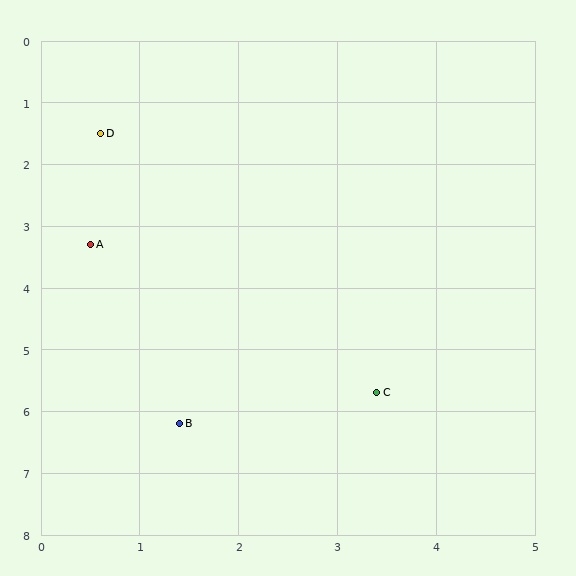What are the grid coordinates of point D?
Point D is at approximately (0.6, 1.5).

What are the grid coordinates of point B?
Point B is at approximately (1.4, 6.2).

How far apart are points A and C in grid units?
Points A and C are about 3.8 grid units apart.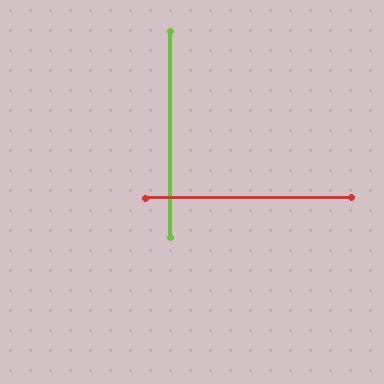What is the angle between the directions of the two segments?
Approximately 90 degrees.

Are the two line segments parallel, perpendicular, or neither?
Perpendicular — they meet at approximately 90°.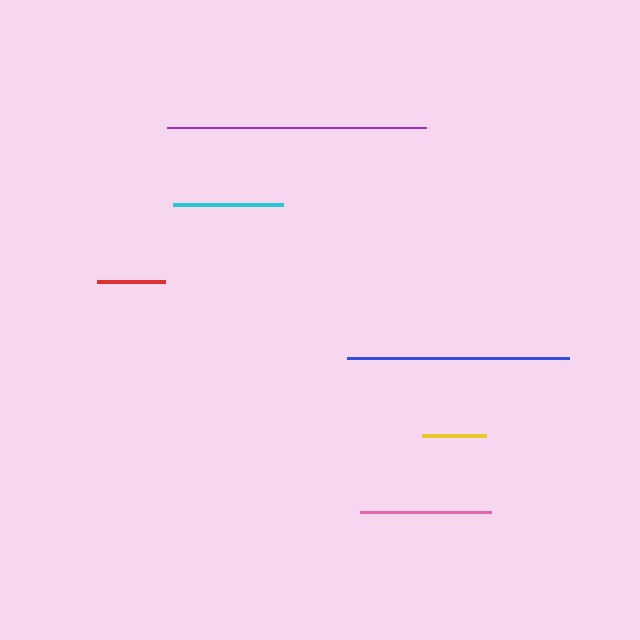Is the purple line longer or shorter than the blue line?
The purple line is longer than the blue line.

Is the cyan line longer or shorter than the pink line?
The pink line is longer than the cyan line.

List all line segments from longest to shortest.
From longest to shortest: purple, blue, pink, cyan, red, yellow.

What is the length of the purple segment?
The purple segment is approximately 258 pixels long.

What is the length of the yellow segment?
The yellow segment is approximately 63 pixels long.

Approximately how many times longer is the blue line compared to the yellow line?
The blue line is approximately 3.5 times the length of the yellow line.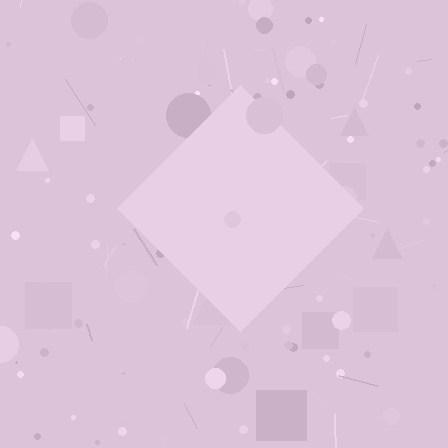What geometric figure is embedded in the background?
A diamond is embedded in the background.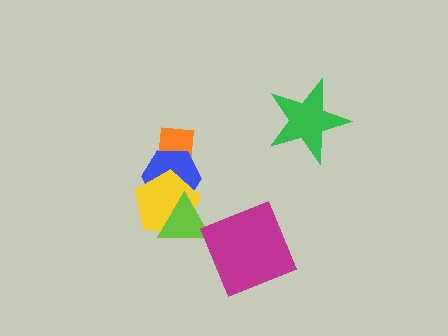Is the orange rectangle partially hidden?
Yes, it is partially covered by another shape.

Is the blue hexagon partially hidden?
Yes, it is partially covered by another shape.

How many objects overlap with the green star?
0 objects overlap with the green star.